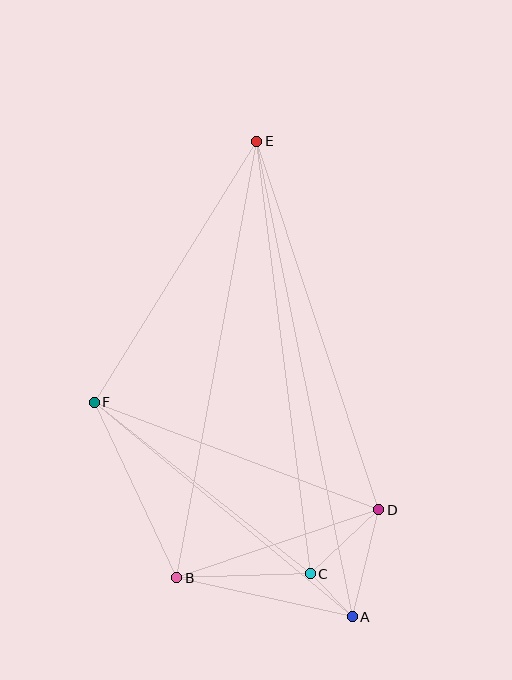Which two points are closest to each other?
Points A and C are closest to each other.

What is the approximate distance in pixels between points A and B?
The distance between A and B is approximately 180 pixels.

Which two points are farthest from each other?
Points A and E are farthest from each other.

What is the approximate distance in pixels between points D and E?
The distance between D and E is approximately 388 pixels.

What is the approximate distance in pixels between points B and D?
The distance between B and D is approximately 213 pixels.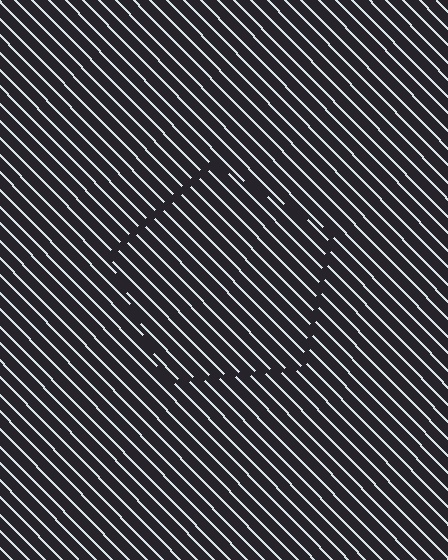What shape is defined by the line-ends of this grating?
An illusory pentagon. The interior of the shape contains the same grating, shifted by half a period — the contour is defined by the phase discontinuity where line-ends from the inner and outer gratings abut.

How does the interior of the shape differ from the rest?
The interior of the shape contains the same grating, shifted by half a period — the contour is defined by the phase discontinuity where line-ends from the inner and outer gratings abut.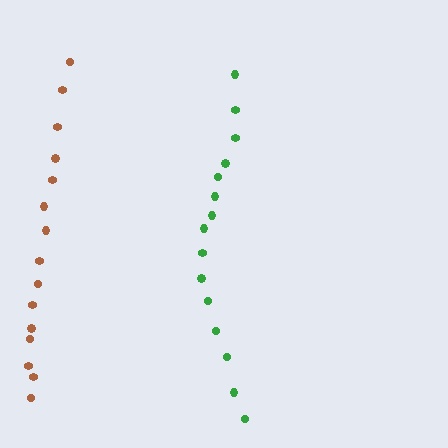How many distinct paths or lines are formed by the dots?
There are 2 distinct paths.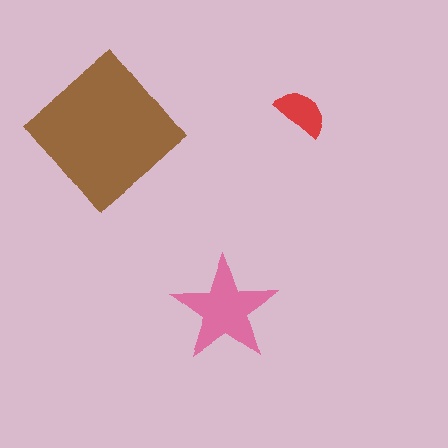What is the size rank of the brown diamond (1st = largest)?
1st.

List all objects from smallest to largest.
The red semicircle, the pink star, the brown diamond.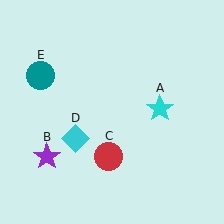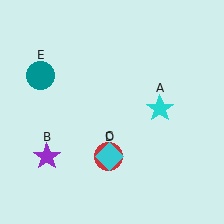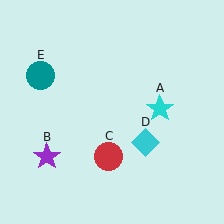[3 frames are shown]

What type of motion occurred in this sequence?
The cyan diamond (object D) rotated counterclockwise around the center of the scene.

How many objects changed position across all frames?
1 object changed position: cyan diamond (object D).